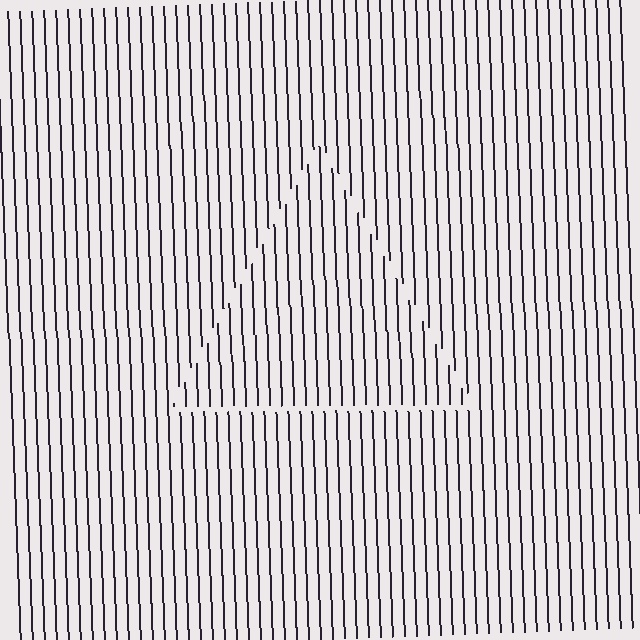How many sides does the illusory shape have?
3 sides — the line-ends trace a triangle.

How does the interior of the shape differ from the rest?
The interior of the shape contains the same grating, shifted by half a period — the contour is defined by the phase discontinuity where line-ends from the inner and outer gratings abut.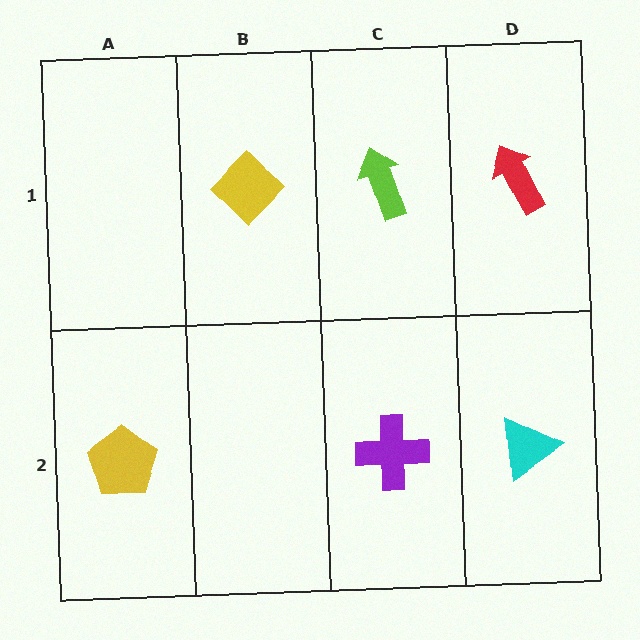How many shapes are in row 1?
3 shapes.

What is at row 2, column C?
A purple cross.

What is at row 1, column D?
A red arrow.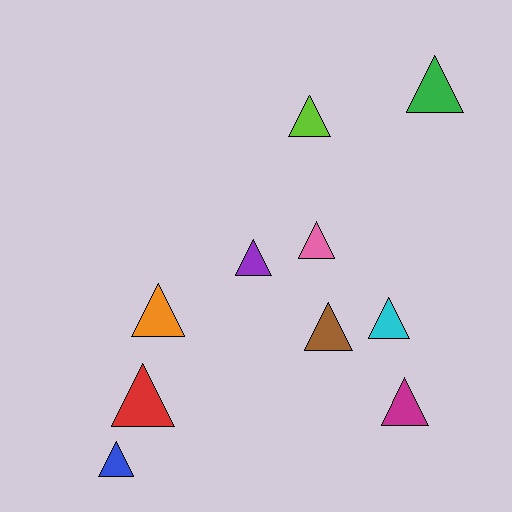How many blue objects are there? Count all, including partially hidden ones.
There is 1 blue object.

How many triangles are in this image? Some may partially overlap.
There are 10 triangles.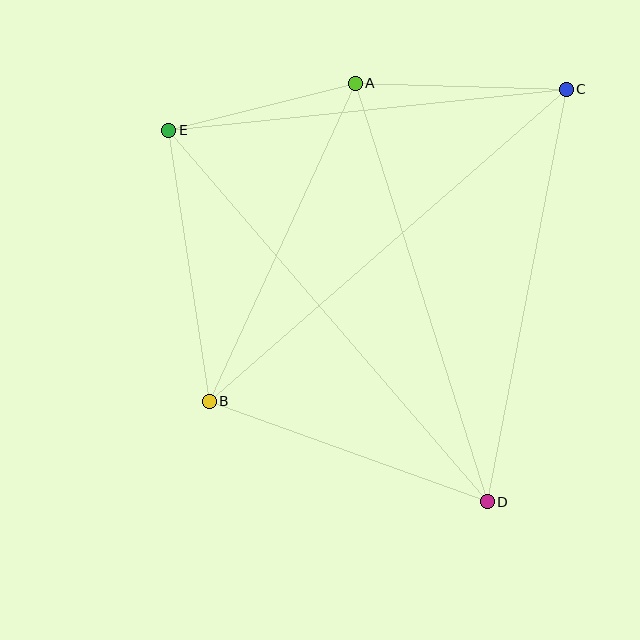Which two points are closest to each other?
Points A and E are closest to each other.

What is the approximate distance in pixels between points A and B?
The distance between A and B is approximately 350 pixels.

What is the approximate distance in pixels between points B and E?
The distance between B and E is approximately 274 pixels.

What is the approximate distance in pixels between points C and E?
The distance between C and E is approximately 400 pixels.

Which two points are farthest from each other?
Points D and E are farthest from each other.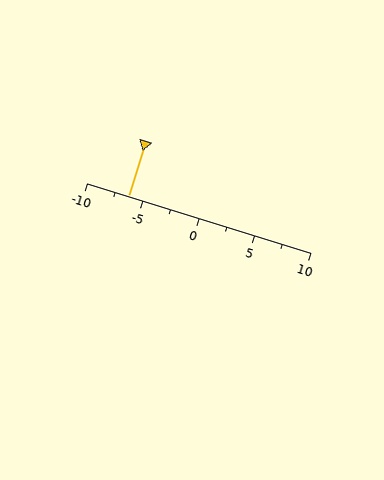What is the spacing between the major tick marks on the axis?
The major ticks are spaced 5 apart.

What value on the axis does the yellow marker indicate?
The marker indicates approximately -6.2.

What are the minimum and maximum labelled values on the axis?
The axis runs from -10 to 10.